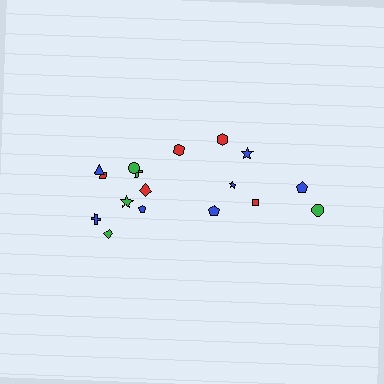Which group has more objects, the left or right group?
The left group.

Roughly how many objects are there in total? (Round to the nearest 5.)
Roughly 15 objects in total.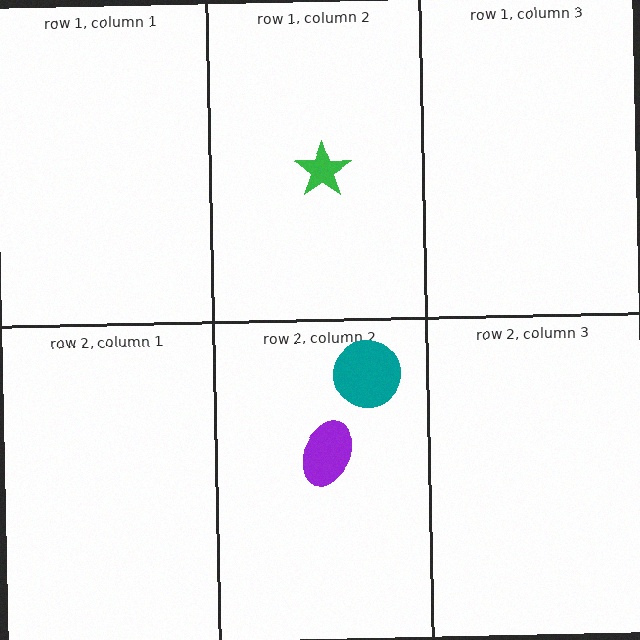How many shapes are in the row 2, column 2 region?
2.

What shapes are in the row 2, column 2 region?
The purple ellipse, the teal circle.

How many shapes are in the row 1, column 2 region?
1.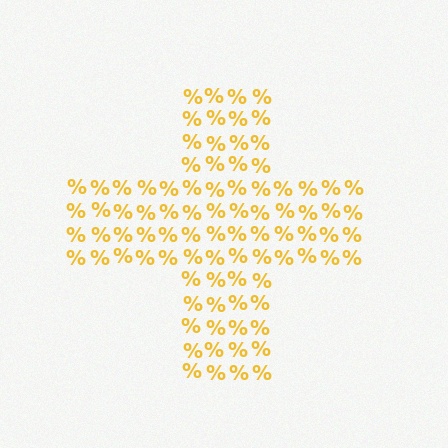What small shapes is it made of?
It is made of small percent signs.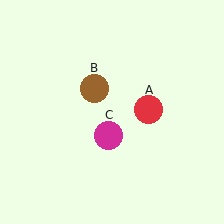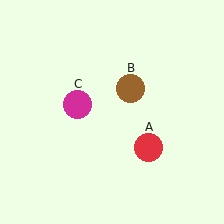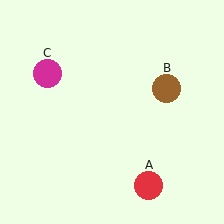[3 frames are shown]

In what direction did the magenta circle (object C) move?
The magenta circle (object C) moved up and to the left.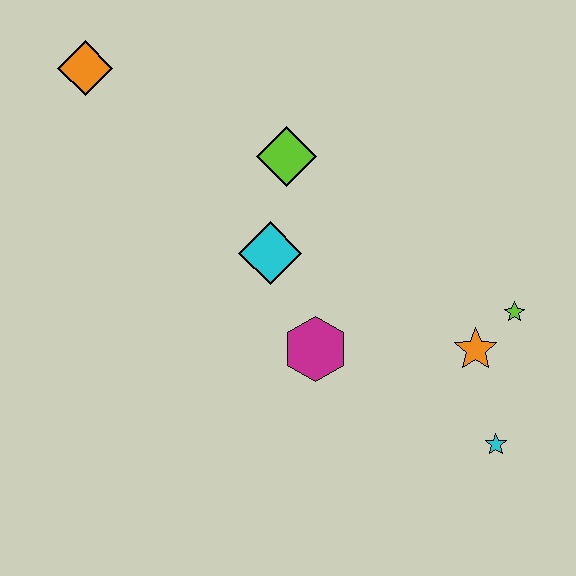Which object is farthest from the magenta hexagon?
The orange diamond is farthest from the magenta hexagon.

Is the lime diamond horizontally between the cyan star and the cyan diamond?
Yes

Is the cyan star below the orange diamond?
Yes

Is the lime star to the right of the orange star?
Yes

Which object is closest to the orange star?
The lime star is closest to the orange star.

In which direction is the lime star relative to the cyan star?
The lime star is above the cyan star.